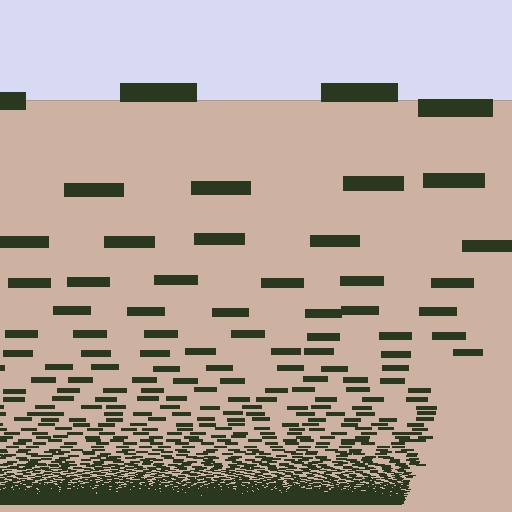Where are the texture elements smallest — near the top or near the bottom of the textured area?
Near the bottom.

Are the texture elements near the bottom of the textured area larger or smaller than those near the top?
Smaller. The gradient is inverted — elements near the bottom are smaller and denser.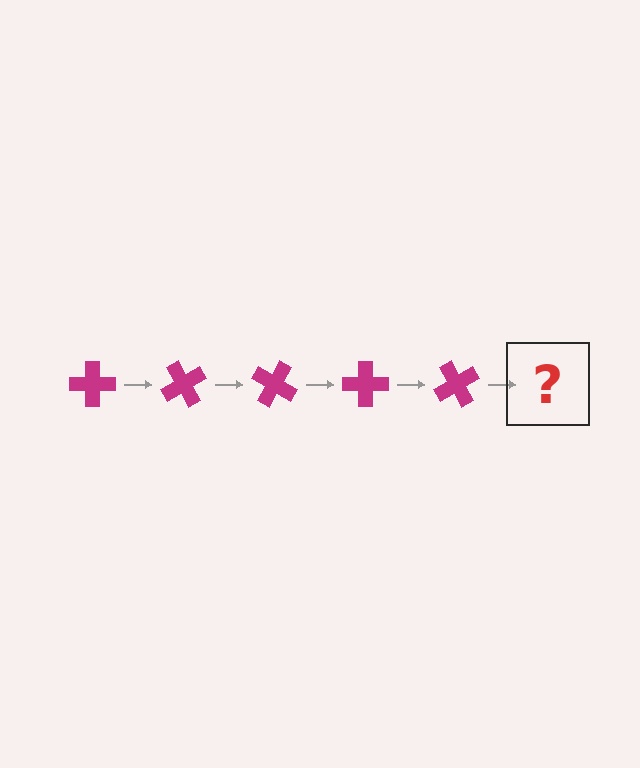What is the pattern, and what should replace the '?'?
The pattern is that the cross rotates 60 degrees each step. The '?' should be a magenta cross rotated 300 degrees.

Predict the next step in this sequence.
The next step is a magenta cross rotated 300 degrees.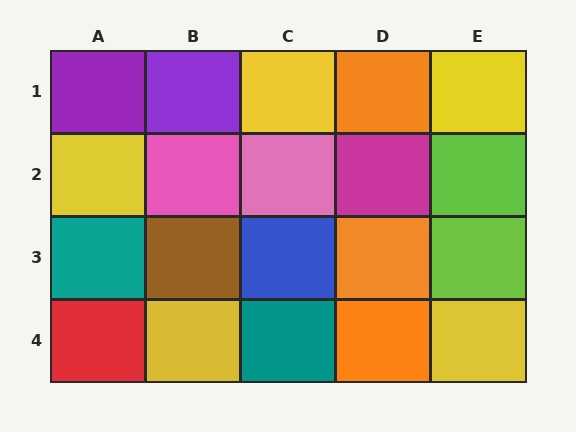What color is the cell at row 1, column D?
Orange.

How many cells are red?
1 cell is red.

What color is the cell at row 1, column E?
Yellow.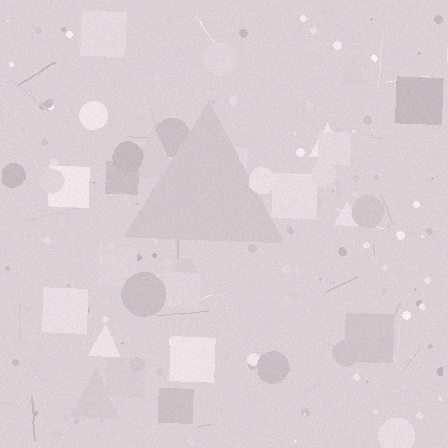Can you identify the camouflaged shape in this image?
The camouflaged shape is a triangle.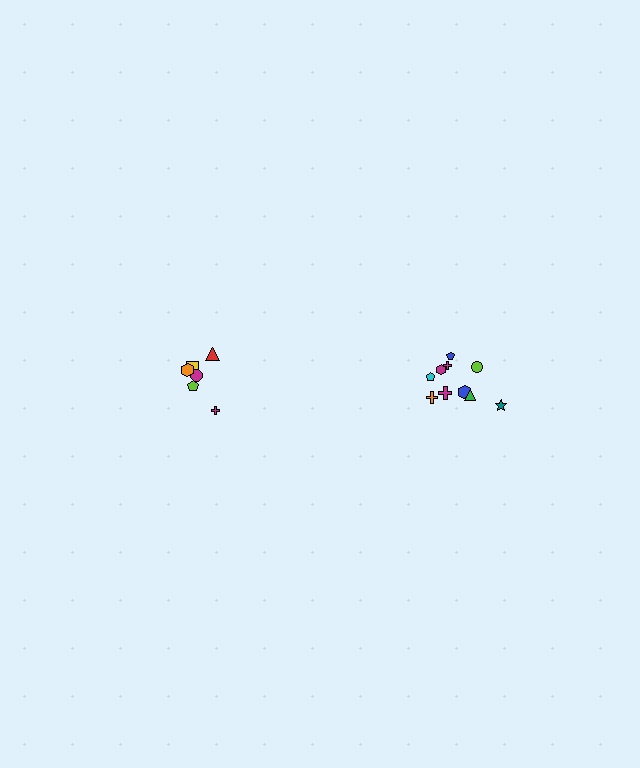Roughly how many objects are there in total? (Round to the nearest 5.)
Roughly 15 objects in total.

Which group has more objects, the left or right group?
The right group.